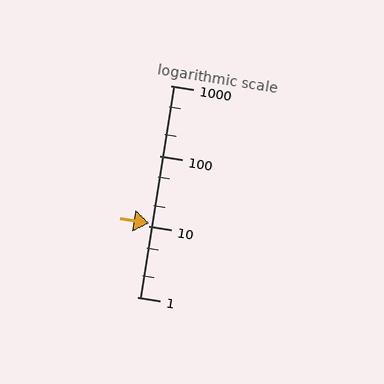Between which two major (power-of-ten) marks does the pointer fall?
The pointer is between 10 and 100.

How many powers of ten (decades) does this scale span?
The scale spans 3 decades, from 1 to 1000.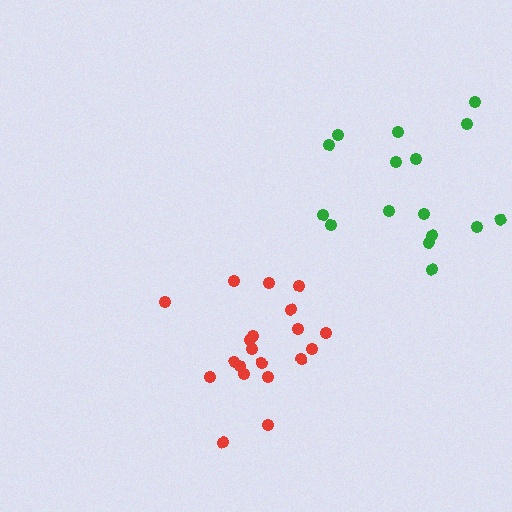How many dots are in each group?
Group 1: 20 dots, Group 2: 16 dots (36 total).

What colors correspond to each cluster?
The clusters are colored: red, green.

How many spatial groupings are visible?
There are 2 spatial groupings.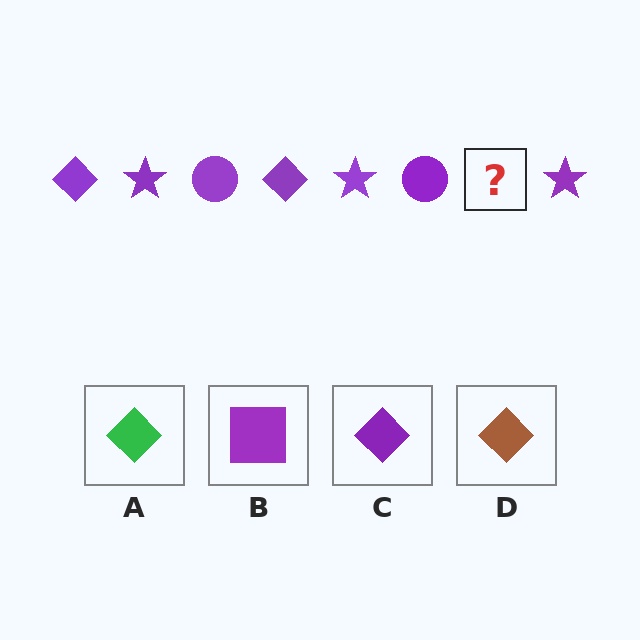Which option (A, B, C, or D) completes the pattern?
C.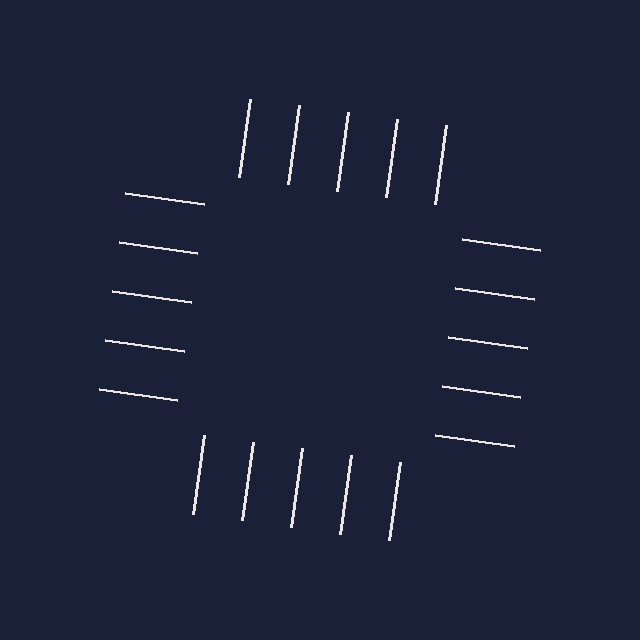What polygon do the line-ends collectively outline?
An illusory square — the line segments terminate on its edges but no continuous stroke is drawn.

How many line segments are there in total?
20 — 5 along each of the 4 edges.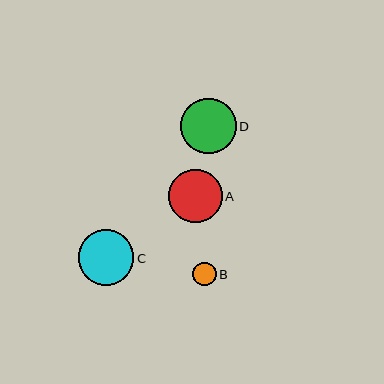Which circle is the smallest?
Circle B is the smallest with a size of approximately 23 pixels.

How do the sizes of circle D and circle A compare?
Circle D and circle A are approximately the same size.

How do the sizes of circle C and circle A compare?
Circle C and circle A are approximately the same size.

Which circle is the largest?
Circle D is the largest with a size of approximately 56 pixels.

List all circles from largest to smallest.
From largest to smallest: D, C, A, B.